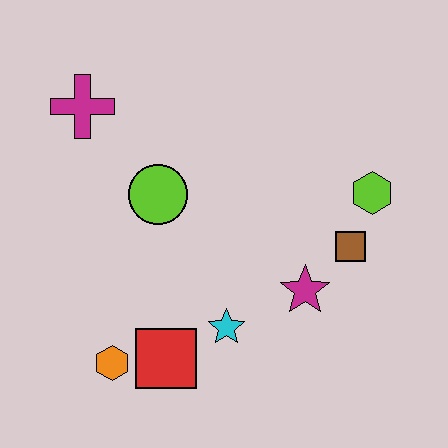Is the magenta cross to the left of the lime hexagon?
Yes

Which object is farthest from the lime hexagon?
The orange hexagon is farthest from the lime hexagon.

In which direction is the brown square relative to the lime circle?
The brown square is to the right of the lime circle.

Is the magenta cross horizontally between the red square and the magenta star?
No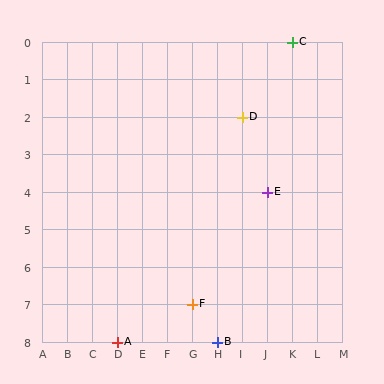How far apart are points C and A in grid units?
Points C and A are 7 columns and 8 rows apart (about 10.6 grid units diagonally).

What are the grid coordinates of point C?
Point C is at grid coordinates (K, 0).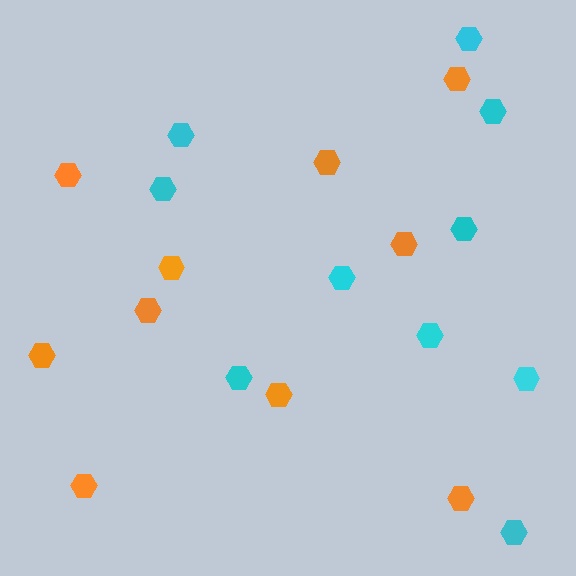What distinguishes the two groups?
There are 2 groups: one group of orange hexagons (10) and one group of cyan hexagons (10).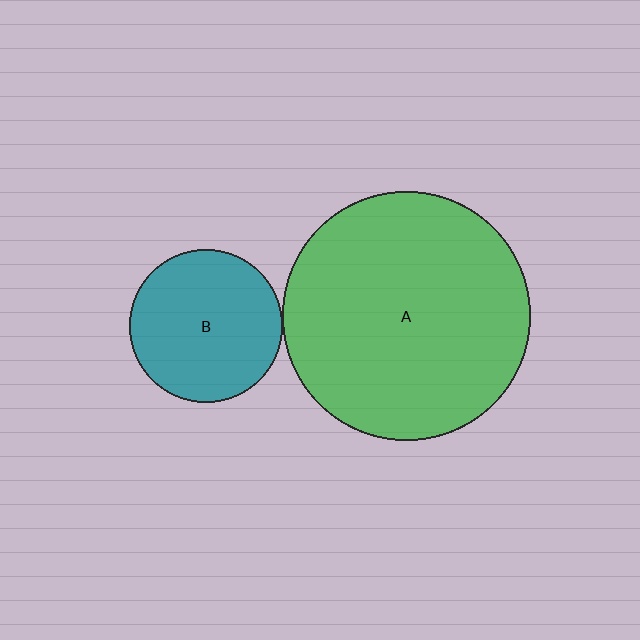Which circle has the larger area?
Circle A (green).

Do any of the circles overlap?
No, none of the circles overlap.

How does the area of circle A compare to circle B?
Approximately 2.6 times.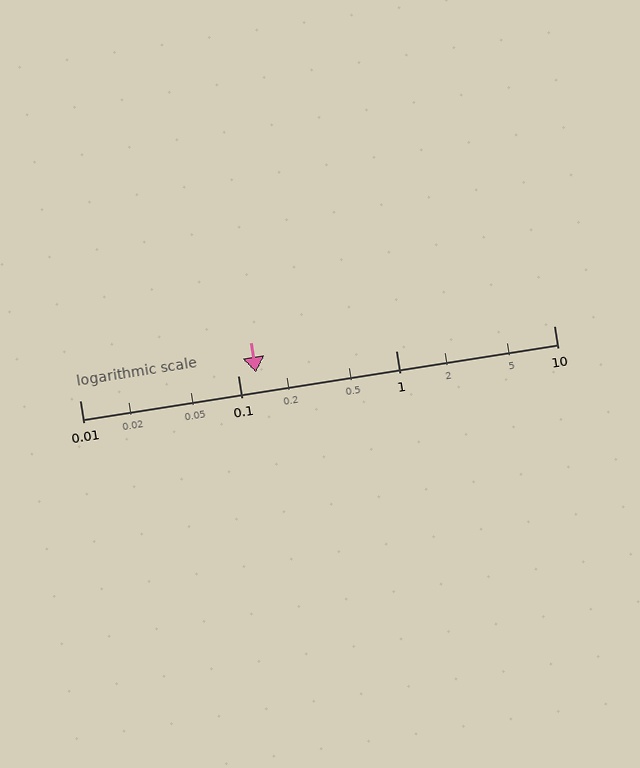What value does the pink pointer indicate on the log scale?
The pointer indicates approximately 0.13.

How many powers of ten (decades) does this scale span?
The scale spans 3 decades, from 0.01 to 10.